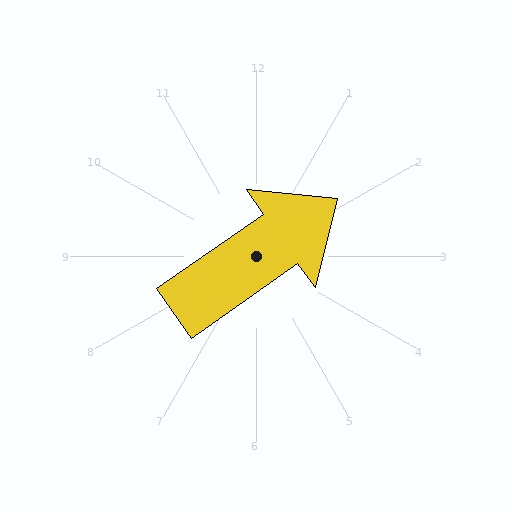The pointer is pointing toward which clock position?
Roughly 2 o'clock.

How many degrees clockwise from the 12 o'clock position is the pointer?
Approximately 55 degrees.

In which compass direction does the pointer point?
Northeast.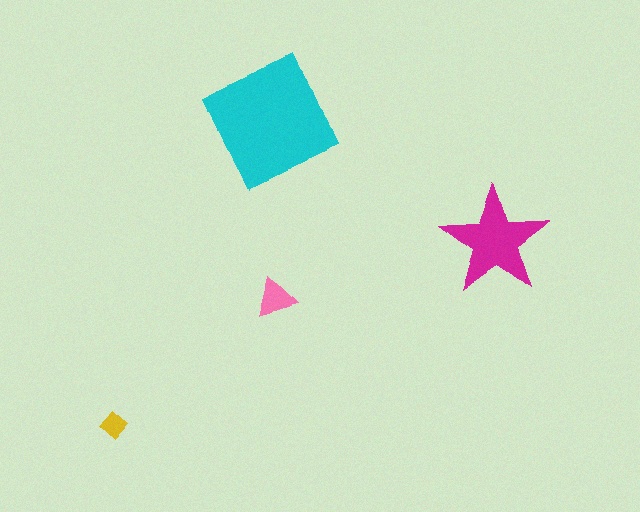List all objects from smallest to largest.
The yellow diamond, the pink triangle, the magenta star, the cyan square.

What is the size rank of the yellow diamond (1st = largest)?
4th.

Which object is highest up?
The cyan square is topmost.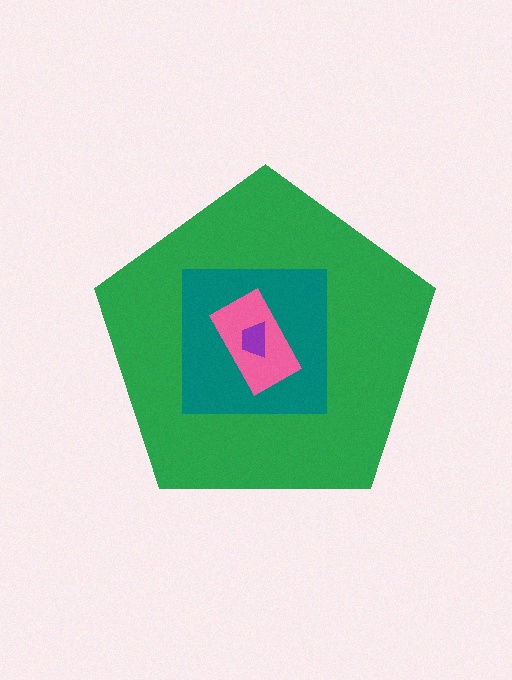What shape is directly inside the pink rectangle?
The purple trapezoid.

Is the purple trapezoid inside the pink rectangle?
Yes.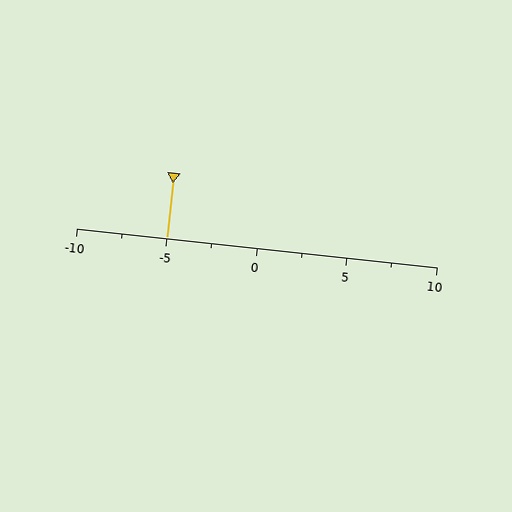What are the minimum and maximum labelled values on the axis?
The axis runs from -10 to 10.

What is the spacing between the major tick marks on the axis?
The major ticks are spaced 5 apart.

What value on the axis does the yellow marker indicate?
The marker indicates approximately -5.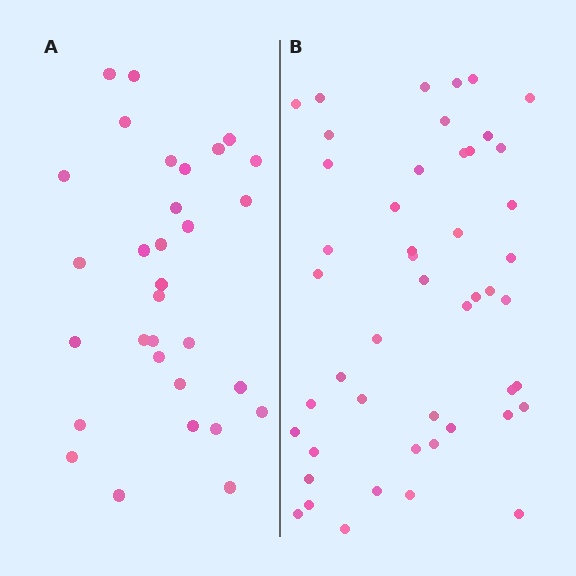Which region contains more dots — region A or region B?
Region B (the right region) has more dots.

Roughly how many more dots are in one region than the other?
Region B has approximately 15 more dots than region A.